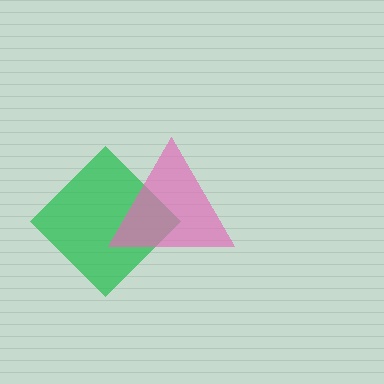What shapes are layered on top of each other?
The layered shapes are: a green diamond, a pink triangle.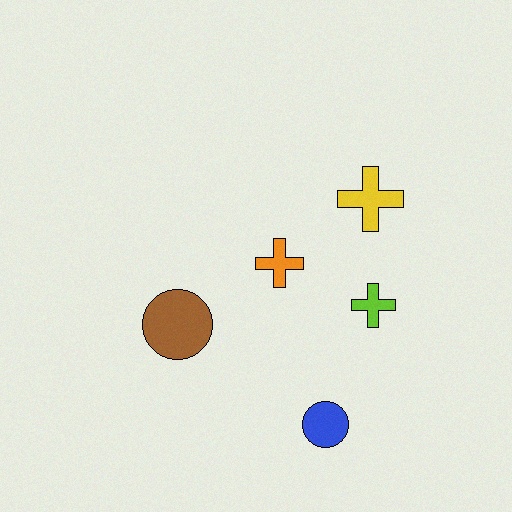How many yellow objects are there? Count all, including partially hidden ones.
There is 1 yellow object.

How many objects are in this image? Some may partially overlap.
There are 5 objects.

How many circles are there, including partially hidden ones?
There are 2 circles.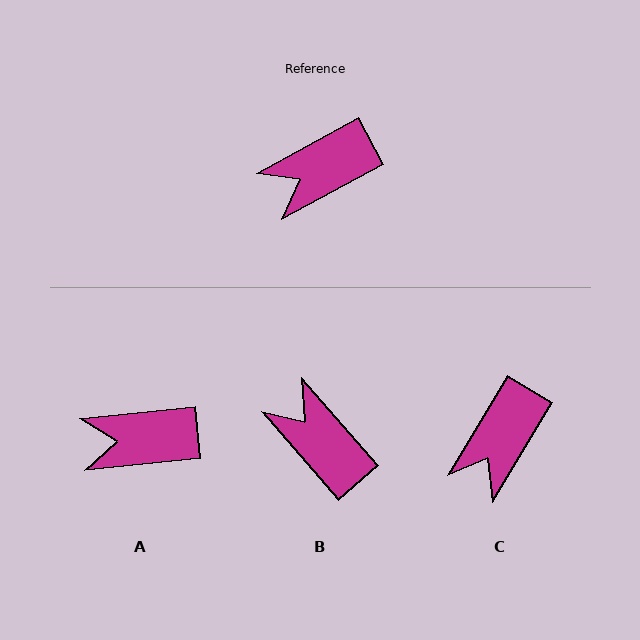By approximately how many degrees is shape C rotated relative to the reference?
Approximately 30 degrees counter-clockwise.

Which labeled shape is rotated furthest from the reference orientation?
B, about 78 degrees away.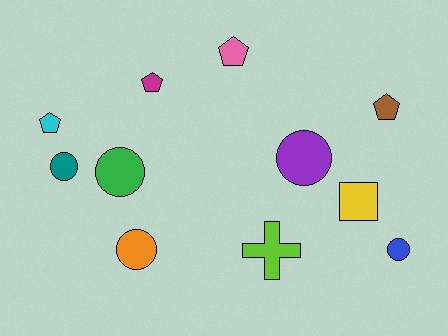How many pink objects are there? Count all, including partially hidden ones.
There is 1 pink object.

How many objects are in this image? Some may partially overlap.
There are 11 objects.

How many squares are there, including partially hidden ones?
There is 1 square.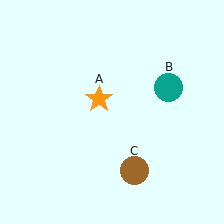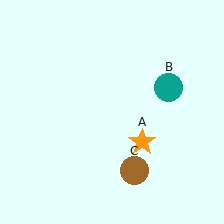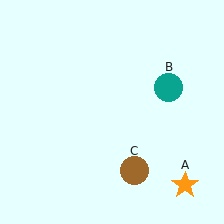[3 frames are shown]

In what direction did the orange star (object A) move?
The orange star (object A) moved down and to the right.